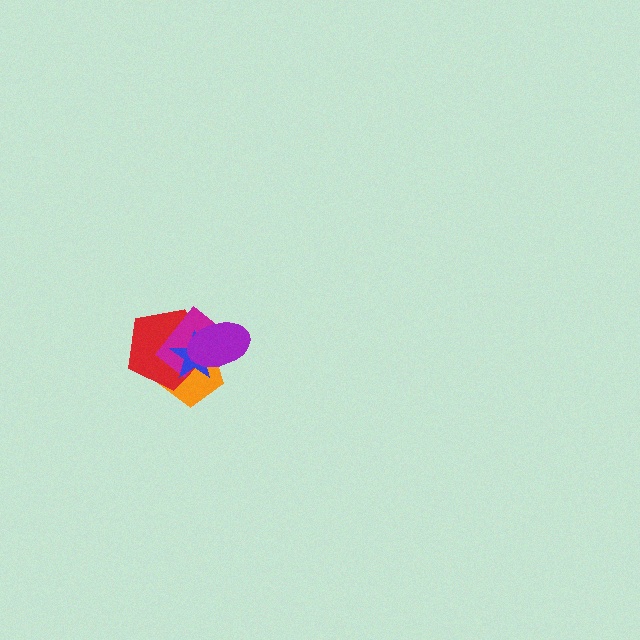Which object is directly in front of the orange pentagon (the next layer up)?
The red pentagon is directly in front of the orange pentagon.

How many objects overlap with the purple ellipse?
4 objects overlap with the purple ellipse.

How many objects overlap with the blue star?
4 objects overlap with the blue star.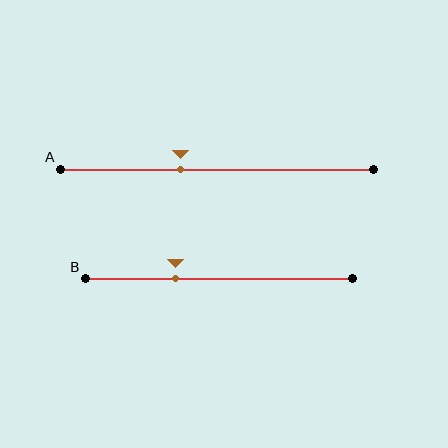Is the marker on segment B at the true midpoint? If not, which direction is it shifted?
No, the marker on segment B is shifted to the left by about 16% of the segment length.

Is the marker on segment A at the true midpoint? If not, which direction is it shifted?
No, the marker on segment A is shifted to the left by about 11% of the segment length.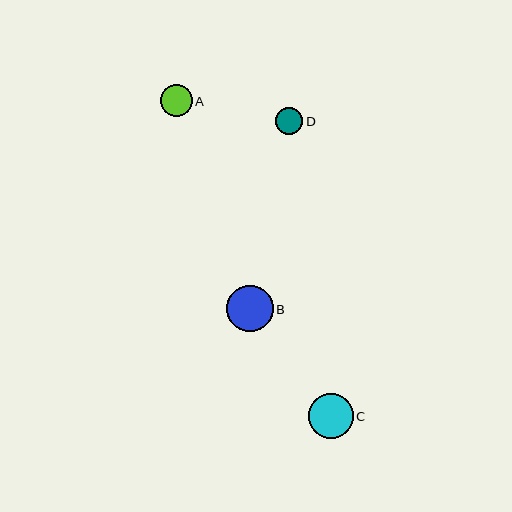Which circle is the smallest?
Circle D is the smallest with a size of approximately 27 pixels.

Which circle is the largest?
Circle B is the largest with a size of approximately 47 pixels.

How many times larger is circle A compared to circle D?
Circle A is approximately 1.2 times the size of circle D.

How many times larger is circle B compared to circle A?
Circle B is approximately 1.5 times the size of circle A.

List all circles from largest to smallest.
From largest to smallest: B, C, A, D.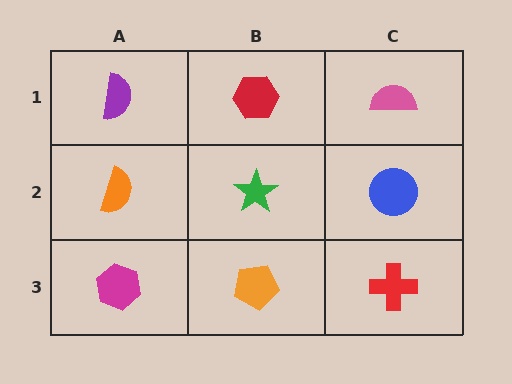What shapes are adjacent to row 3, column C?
A blue circle (row 2, column C), an orange pentagon (row 3, column B).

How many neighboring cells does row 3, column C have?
2.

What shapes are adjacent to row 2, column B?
A red hexagon (row 1, column B), an orange pentagon (row 3, column B), an orange semicircle (row 2, column A), a blue circle (row 2, column C).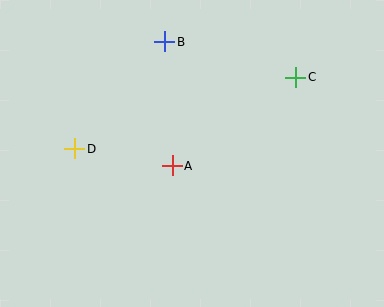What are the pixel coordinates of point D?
Point D is at (75, 149).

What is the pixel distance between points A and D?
The distance between A and D is 99 pixels.